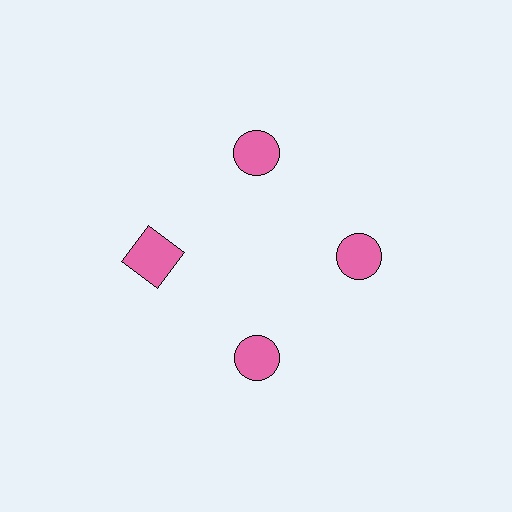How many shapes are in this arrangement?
There are 4 shapes arranged in a ring pattern.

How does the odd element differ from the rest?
It has a different shape: square instead of circle.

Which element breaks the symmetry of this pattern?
The pink square at roughly the 9 o'clock position breaks the symmetry. All other shapes are pink circles.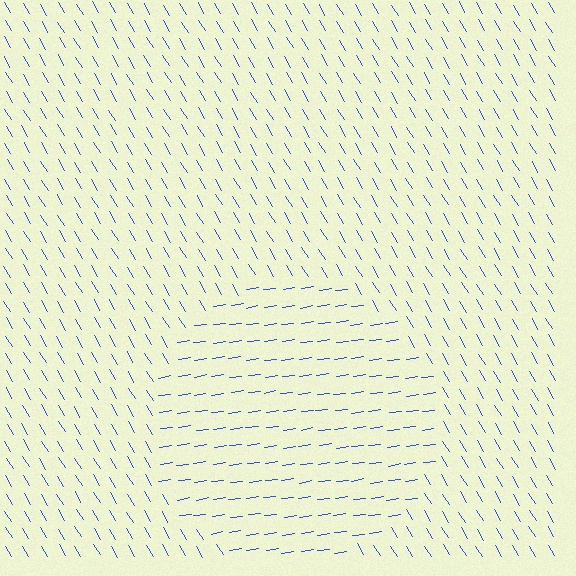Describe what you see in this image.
The image is filled with small blue line segments. A circle region in the image has lines oriented differently from the surrounding lines, creating a visible texture boundary.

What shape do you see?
I see a circle.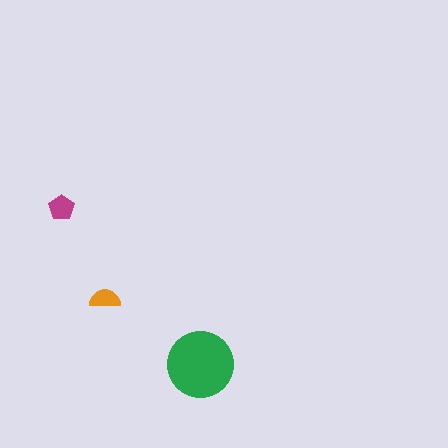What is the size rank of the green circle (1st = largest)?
1st.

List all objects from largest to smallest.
The green circle, the magenta pentagon, the orange semicircle.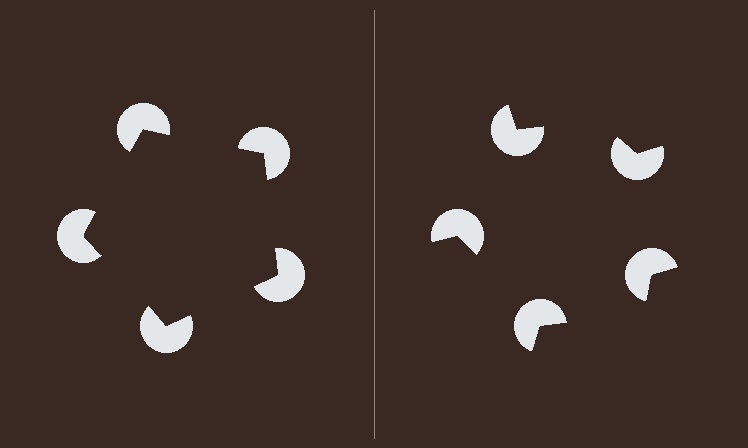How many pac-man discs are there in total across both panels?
10 — 5 on each side.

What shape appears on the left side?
An illusory pentagon.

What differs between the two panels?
The pac-man discs are positioned identically on both sides; only the wedge orientations differ. On the left they align to a pentagon; on the right they are misaligned.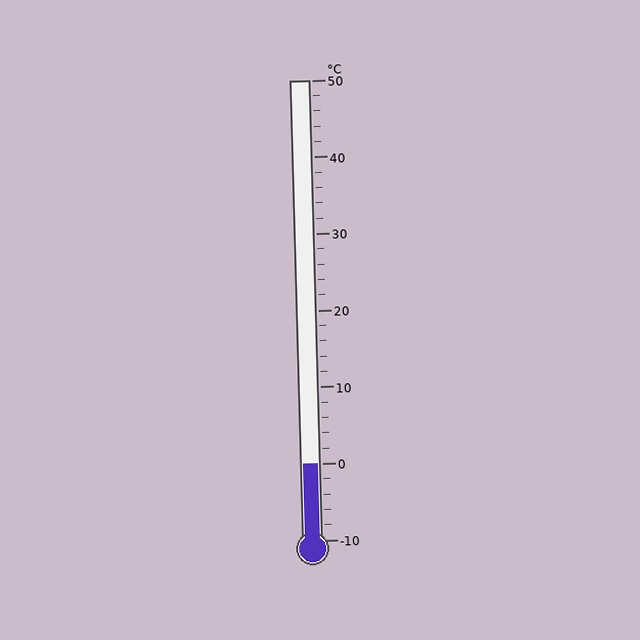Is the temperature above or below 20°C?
The temperature is below 20°C.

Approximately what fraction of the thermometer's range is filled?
The thermometer is filled to approximately 15% of its range.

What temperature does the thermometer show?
The thermometer shows approximately 0°C.